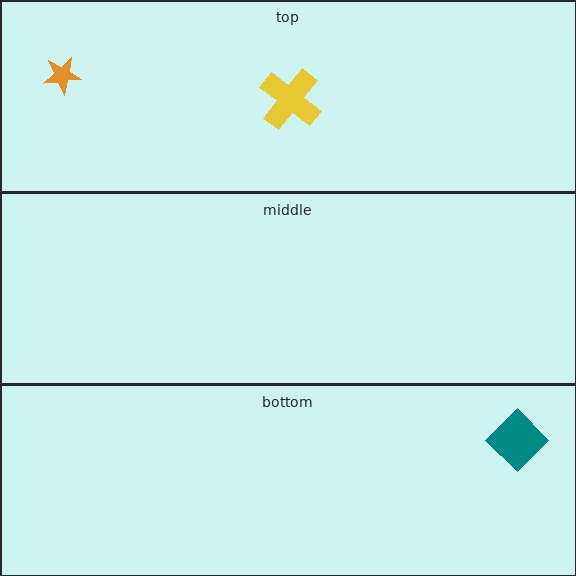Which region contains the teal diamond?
The bottom region.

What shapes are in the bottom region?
The teal diamond.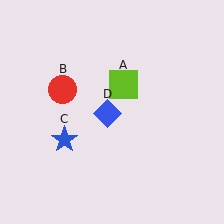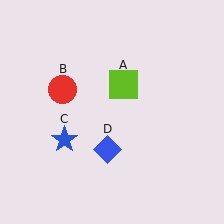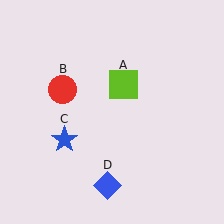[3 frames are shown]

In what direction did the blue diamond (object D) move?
The blue diamond (object D) moved down.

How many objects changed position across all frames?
1 object changed position: blue diamond (object D).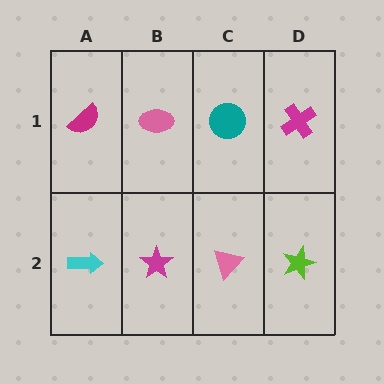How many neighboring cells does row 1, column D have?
2.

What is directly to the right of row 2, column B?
A pink triangle.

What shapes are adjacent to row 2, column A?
A magenta semicircle (row 1, column A), a magenta star (row 2, column B).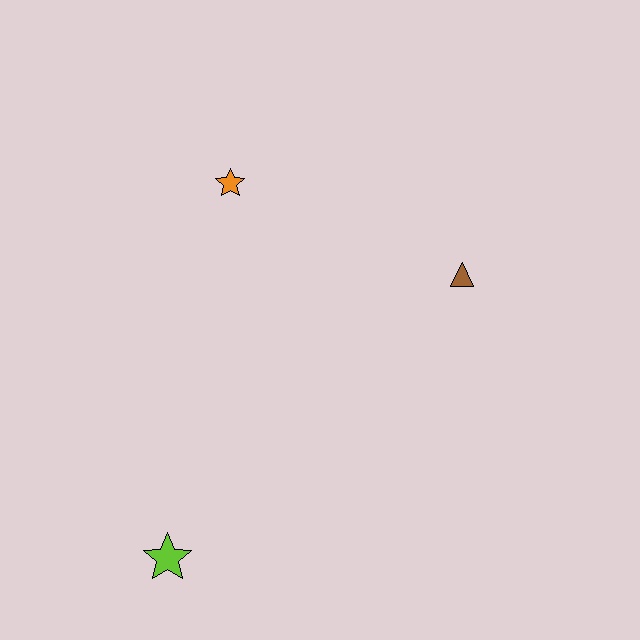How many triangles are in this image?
There is 1 triangle.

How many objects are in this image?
There are 3 objects.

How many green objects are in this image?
There are no green objects.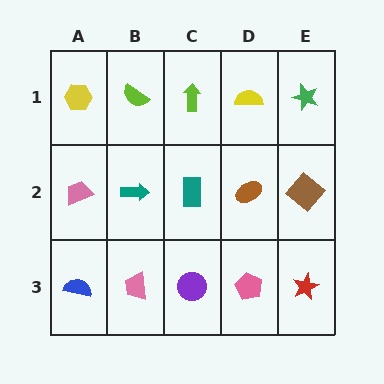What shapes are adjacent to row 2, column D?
A yellow semicircle (row 1, column D), a pink pentagon (row 3, column D), a teal rectangle (row 2, column C), a brown diamond (row 2, column E).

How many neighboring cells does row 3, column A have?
2.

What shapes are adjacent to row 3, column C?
A teal rectangle (row 2, column C), a pink trapezoid (row 3, column B), a pink pentagon (row 3, column D).